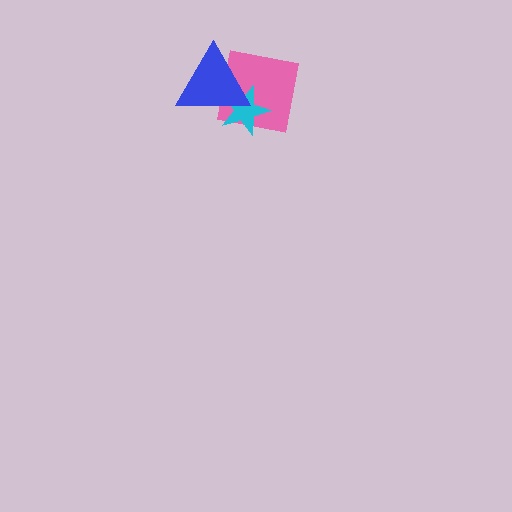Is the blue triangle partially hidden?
No, no other shape covers it.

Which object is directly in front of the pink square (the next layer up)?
The cyan star is directly in front of the pink square.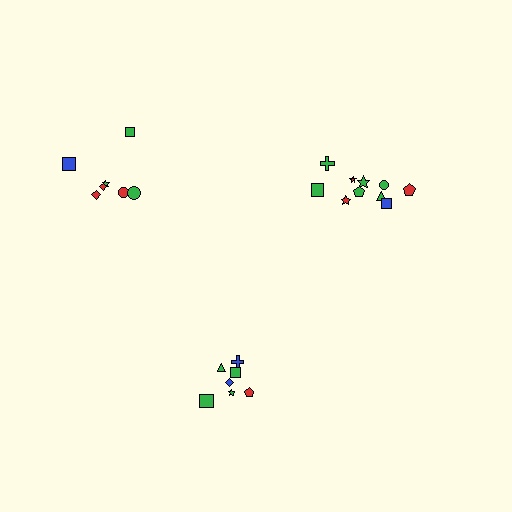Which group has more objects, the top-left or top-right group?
The top-right group.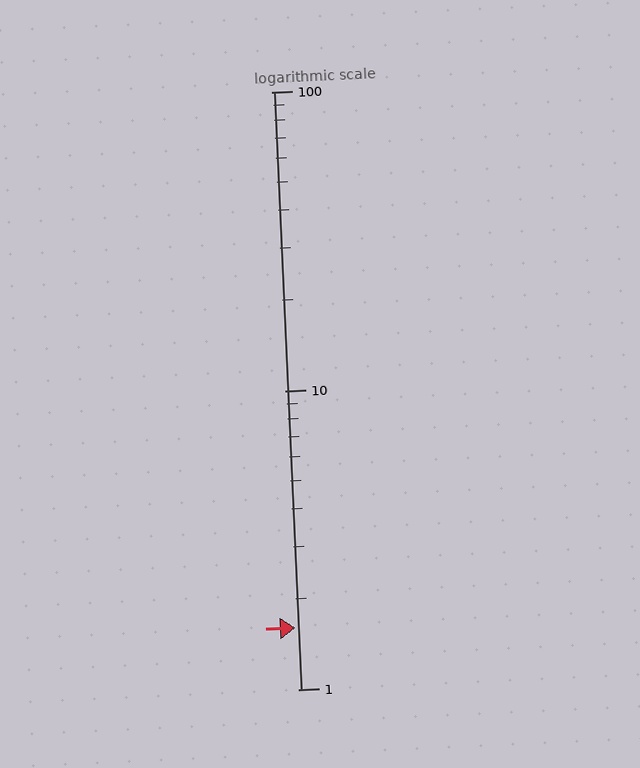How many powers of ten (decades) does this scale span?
The scale spans 2 decades, from 1 to 100.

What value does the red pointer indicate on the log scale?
The pointer indicates approximately 1.6.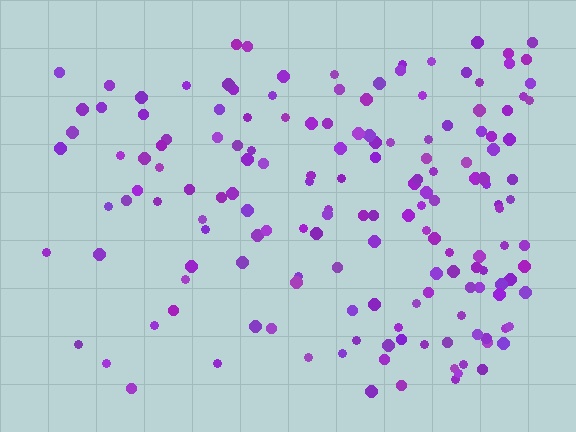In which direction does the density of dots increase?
From left to right, with the right side densest.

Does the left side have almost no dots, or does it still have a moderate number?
Still a moderate number, just noticeably fewer than the right.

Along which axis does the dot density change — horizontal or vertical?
Horizontal.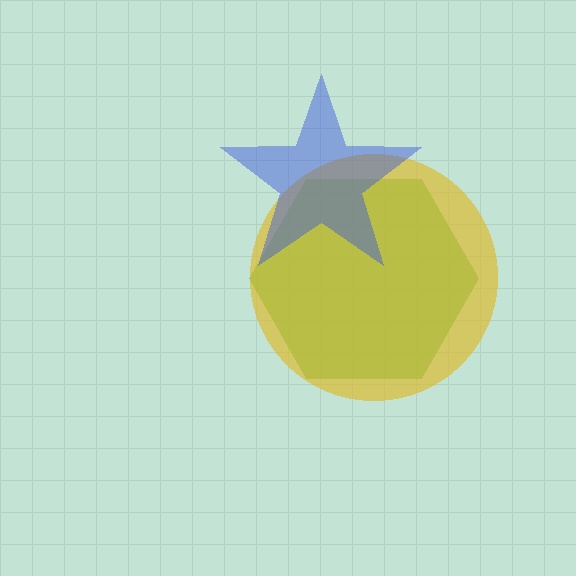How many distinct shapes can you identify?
There are 3 distinct shapes: a green hexagon, a yellow circle, a blue star.